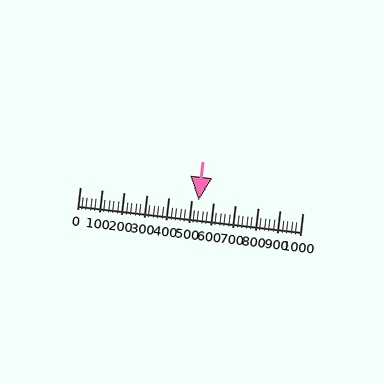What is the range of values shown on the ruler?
The ruler shows values from 0 to 1000.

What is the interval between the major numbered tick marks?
The major tick marks are spaced 100 units apart.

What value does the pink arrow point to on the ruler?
The pink arrow points to approximately 534.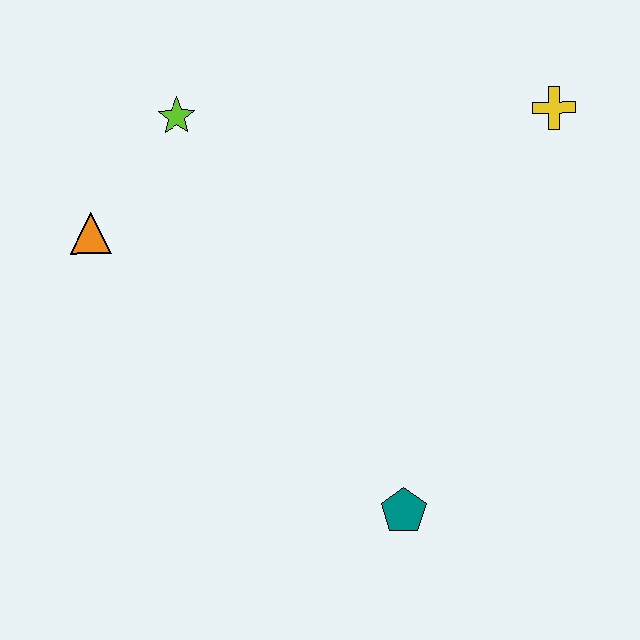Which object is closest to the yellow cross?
The lime star is closest to the yellow cross.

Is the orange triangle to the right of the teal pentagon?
No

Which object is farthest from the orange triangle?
The yellow cross is farthest from the orange triangle.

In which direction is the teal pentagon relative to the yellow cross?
The teal pentagon is below the yellow cross.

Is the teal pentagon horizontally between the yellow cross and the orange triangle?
Yes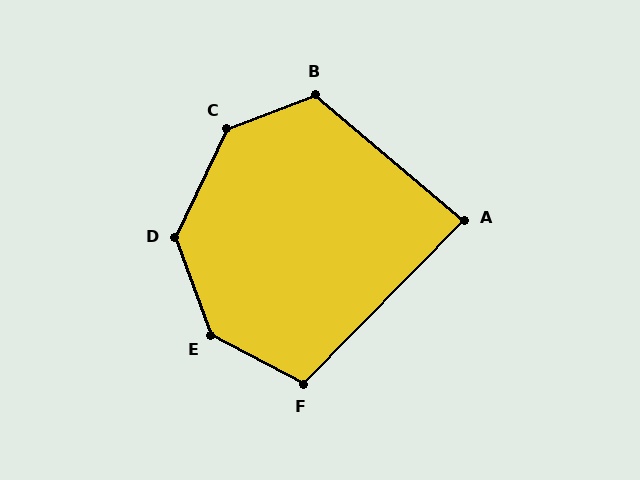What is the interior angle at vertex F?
Approximately 107 degrees (obtuse).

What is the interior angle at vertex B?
Approximately 119 degrees (obtuse).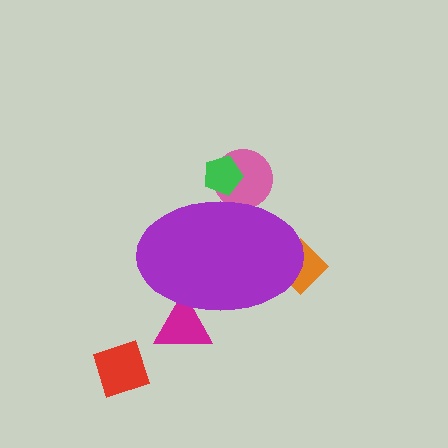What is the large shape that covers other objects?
A purple ellipse.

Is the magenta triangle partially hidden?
Yes, the magenta triangle is partially hidden behind the purple ellipse.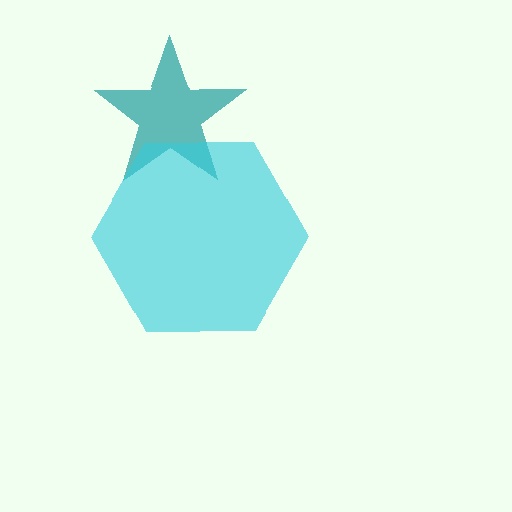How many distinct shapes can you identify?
There are 2 distinct shapes: a teal star, a cyan hexagon.